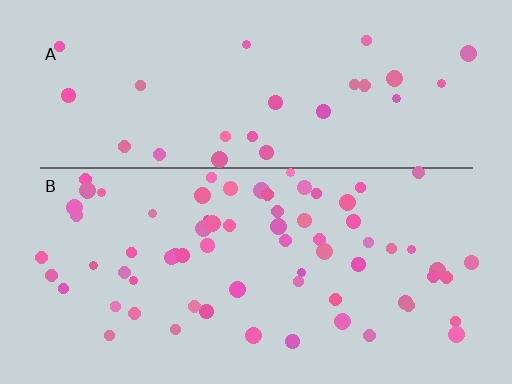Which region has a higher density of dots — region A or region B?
B (the bottom).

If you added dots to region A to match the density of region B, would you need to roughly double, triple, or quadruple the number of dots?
Approximately double.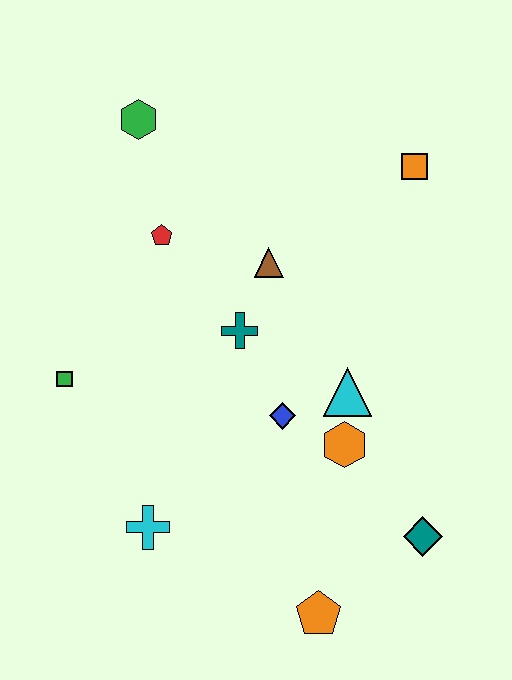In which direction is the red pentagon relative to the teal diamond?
The red pentagon is above the teal diamond.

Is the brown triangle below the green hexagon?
Yes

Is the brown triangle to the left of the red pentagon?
No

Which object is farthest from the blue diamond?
The green hexagon is farthest from the blue diamond.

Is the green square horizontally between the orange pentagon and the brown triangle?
No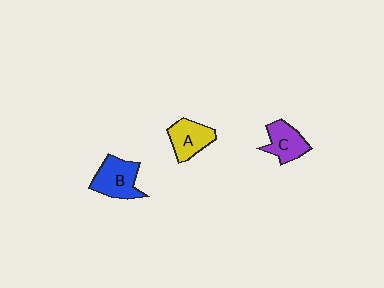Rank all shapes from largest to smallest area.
From largest to smallest: B (blue), A (yellow), C (purple).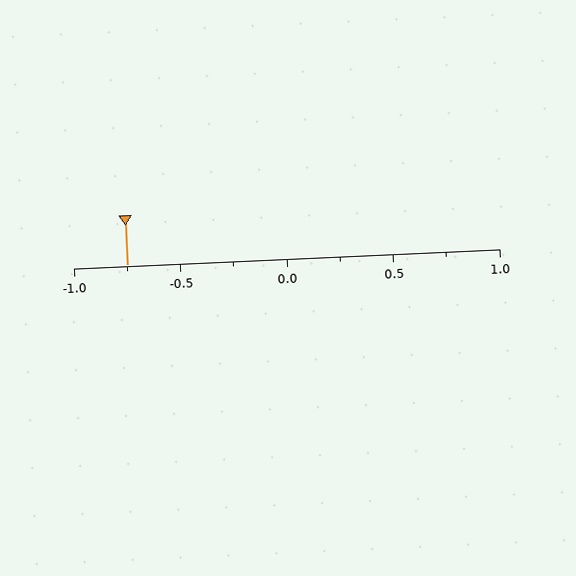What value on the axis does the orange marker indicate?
The marker indicates approximately -0.75.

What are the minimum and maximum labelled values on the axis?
The axis runs from -1.0 to 1.0.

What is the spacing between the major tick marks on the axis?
The major ticks are spaced 0.5 apart.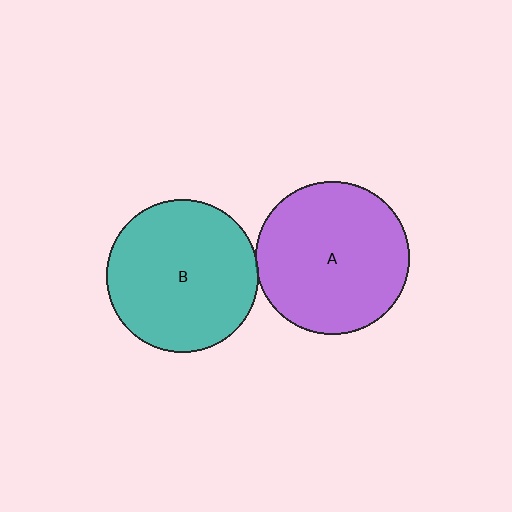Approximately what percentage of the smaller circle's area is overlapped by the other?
Approximately 5%.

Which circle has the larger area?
Circle A (purple).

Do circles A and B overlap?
Yes.